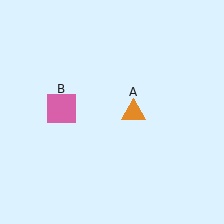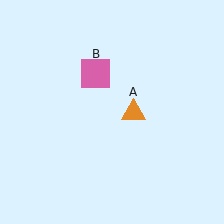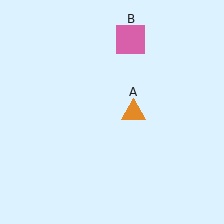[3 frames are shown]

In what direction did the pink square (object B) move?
The pink square (object B) moved up and to the right.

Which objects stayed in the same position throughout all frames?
Orange triangle (object A) remained stationary.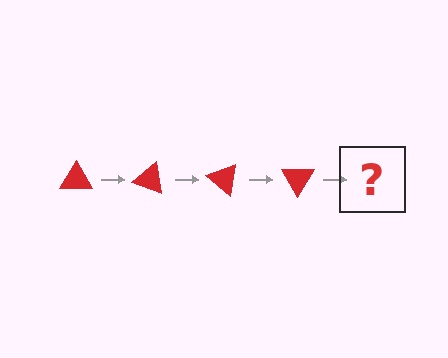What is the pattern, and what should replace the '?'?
The pattern is that the triangle rotates 20 degrees each step. The '?' should be a red triangle rotated 80 degrees.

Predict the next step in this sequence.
The next step is a red triangle rotated 80 degrees.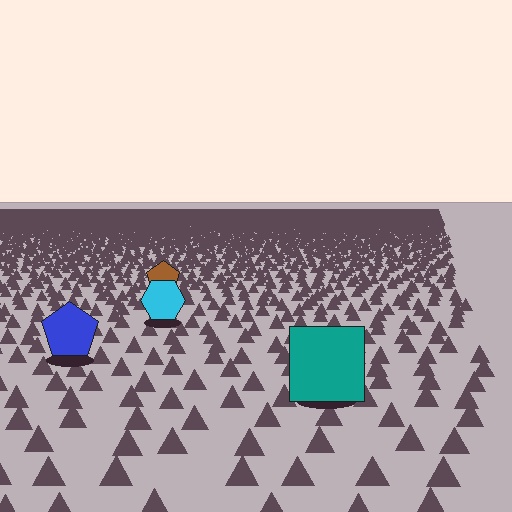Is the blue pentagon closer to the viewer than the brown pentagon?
Yes. The blue pentagon is closer — you can tell from the texture gradient: the ground texture is coarser near it.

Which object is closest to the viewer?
The teal square is closest. The texture marks near it are larger and more spread out.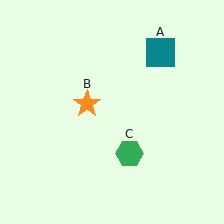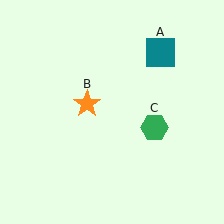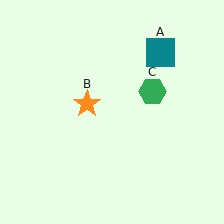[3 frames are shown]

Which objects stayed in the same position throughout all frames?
Teal square (object A) and orange star (object B) remained stationary.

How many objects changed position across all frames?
1 object changed position: green hexagon (object C).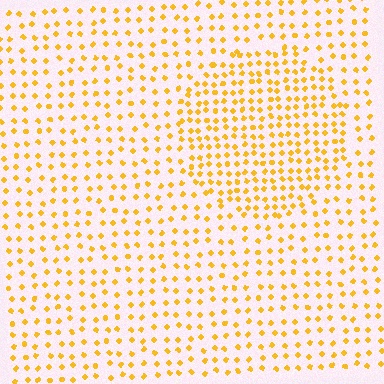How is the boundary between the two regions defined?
The boundary is defined by a change in element density (approximately 1.7x ratio). All elements are the same color, size, and shape.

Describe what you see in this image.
The image contains small yellow elements arranged at two different densities. A circle-shaped region is visible where the elements are more densely packed than the surrounding area.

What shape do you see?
I see a circle.